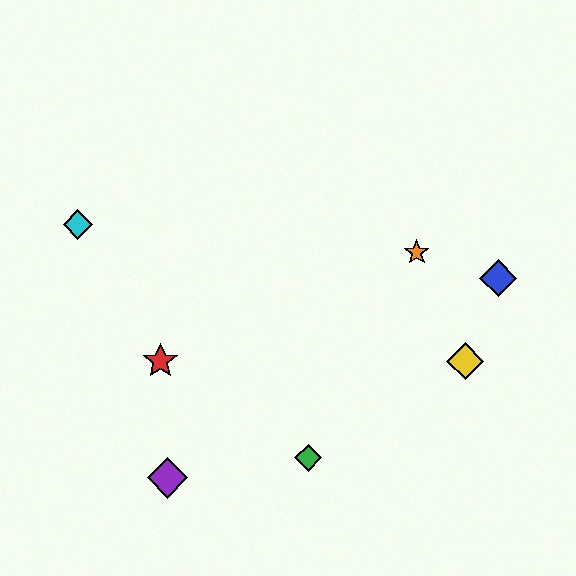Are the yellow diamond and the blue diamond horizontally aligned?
No, the yellow diamond is at y≈361 and the blue diamond is at y≈278.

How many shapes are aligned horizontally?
2 shapes (the red star, the yellow diamond) are aligned horizontally.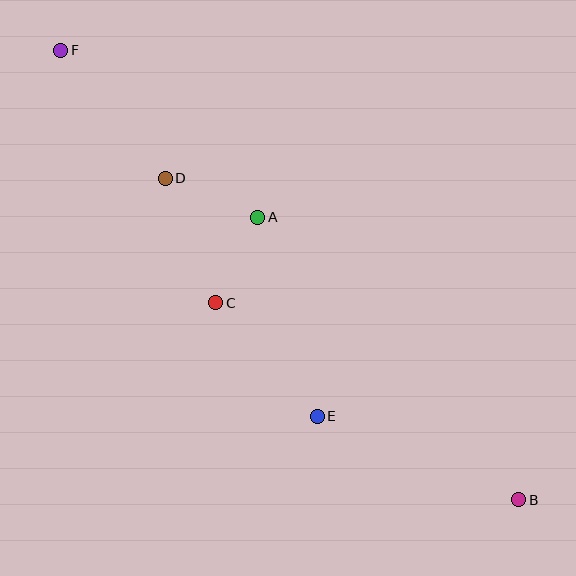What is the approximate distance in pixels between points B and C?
The distance between B and C is approximately 362 pixels.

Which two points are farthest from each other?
Points B and F are farthest from each other.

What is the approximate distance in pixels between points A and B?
The distance between A and B is approximately 385 pixels.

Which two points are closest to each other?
Points A and C are closest to each other.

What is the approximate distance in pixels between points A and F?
The distance between A and F is approximately 258 pixels.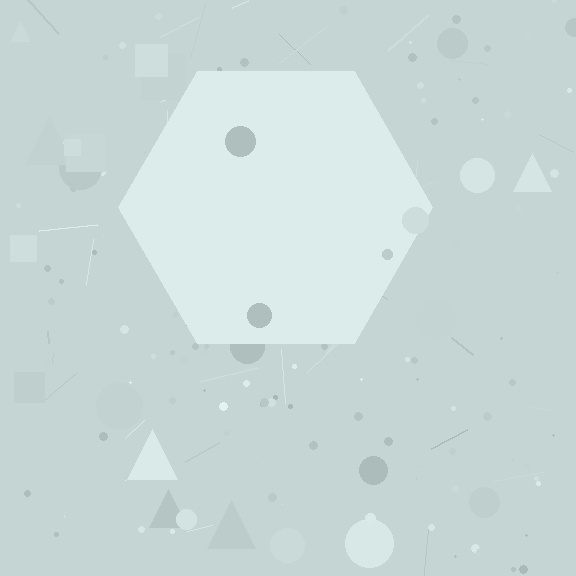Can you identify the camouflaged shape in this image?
The camouflaged shape is a hexagon.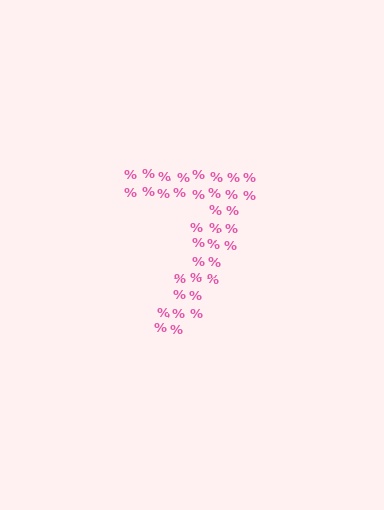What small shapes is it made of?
It is made of small percent signs.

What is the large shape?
The large shape is the digit 7.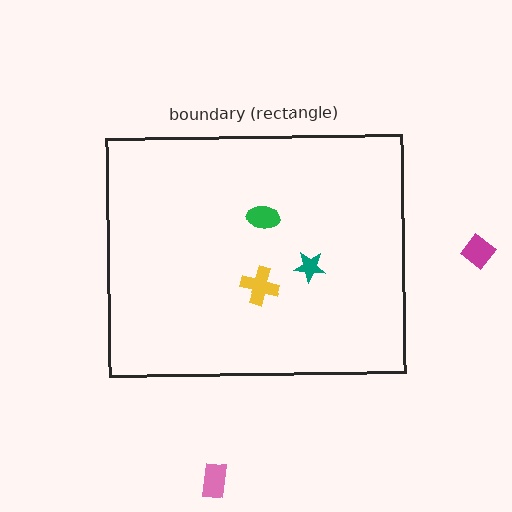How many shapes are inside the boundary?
3 inside, 2 outside.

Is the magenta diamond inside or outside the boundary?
Outside.